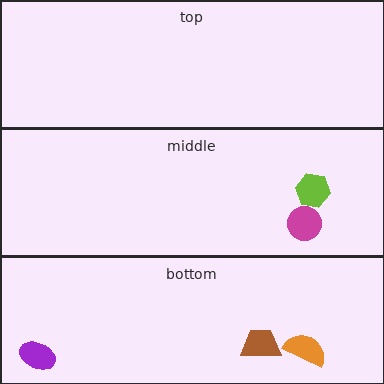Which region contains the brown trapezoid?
The bottom region.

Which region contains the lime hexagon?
The middle region.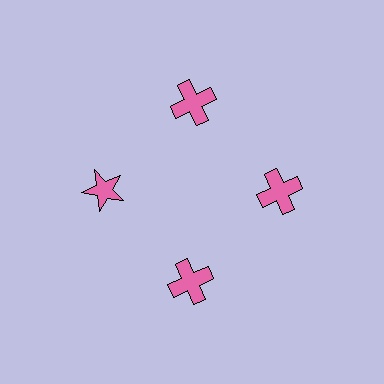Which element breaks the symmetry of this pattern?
The pink star at roughly the 9 o'clock position breaks the symmetry. All other shapes are pink crosses.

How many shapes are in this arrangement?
There are 4 shapes arranged in a ring pattern.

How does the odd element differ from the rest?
It has a different shape: star instead of cross.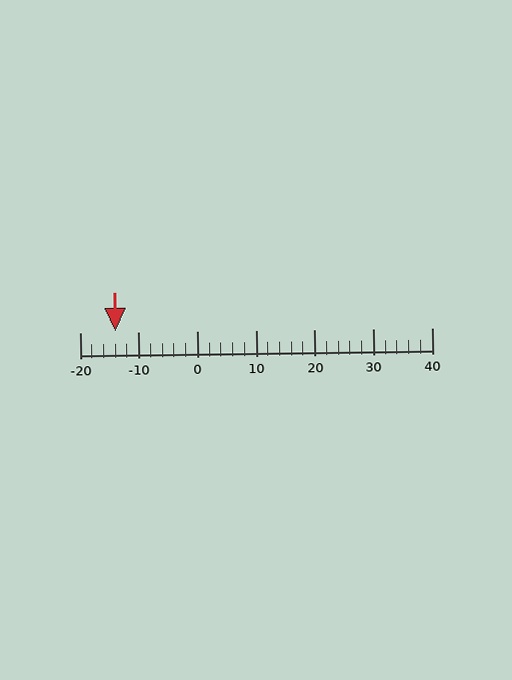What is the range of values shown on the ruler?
The ruler shows values from -20 to 40.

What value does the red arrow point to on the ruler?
The red arrow points to approximately -14.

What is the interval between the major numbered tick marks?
The major tick marks are spaced 10 units apart.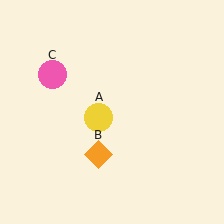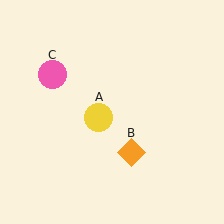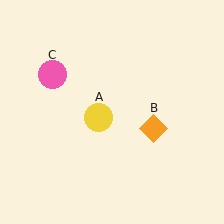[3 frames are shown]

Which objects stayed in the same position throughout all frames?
Yellow circle (object A) and pink circle (object C) remained stationary.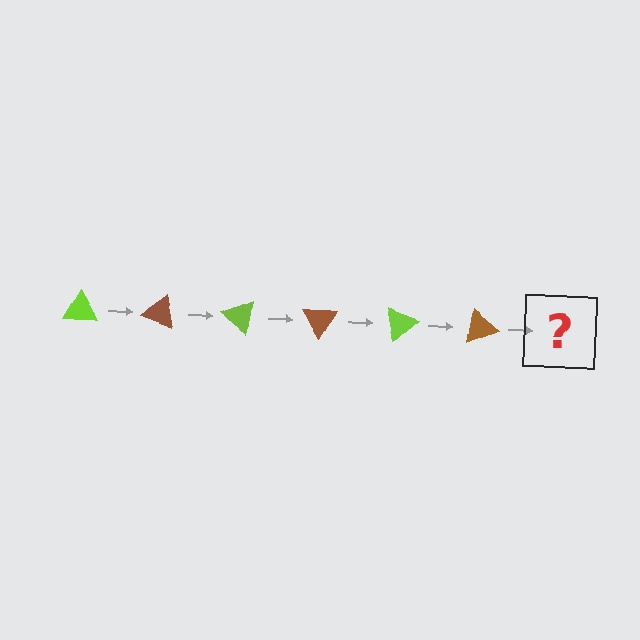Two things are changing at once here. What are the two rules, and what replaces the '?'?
The two rules are that it rotates 20 degrees each step and the color cycles through lime and brown. The '?' should be a lime triangle, rotated 120 degrees from the start.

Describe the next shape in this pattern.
It should be a lime triangle, rotated 120 degrees from the start.